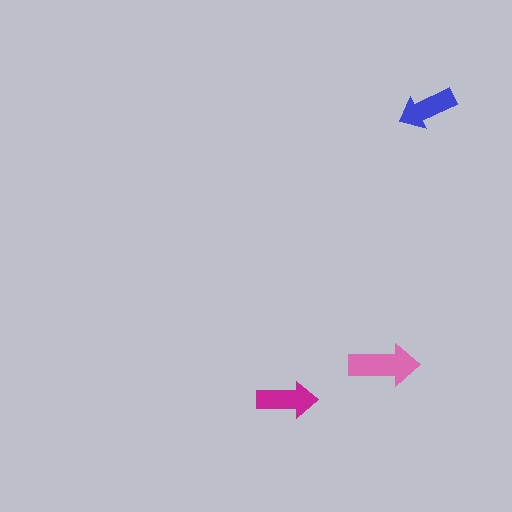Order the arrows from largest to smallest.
the pink one, the magenta one, the blue one.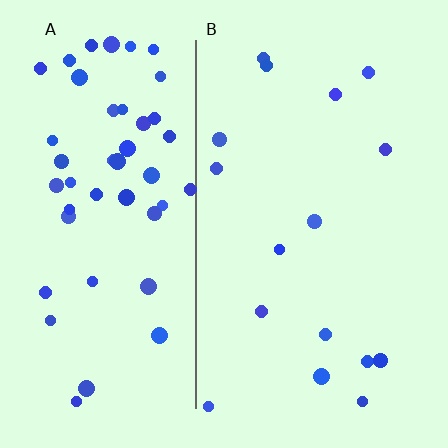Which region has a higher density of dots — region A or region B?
A (the left).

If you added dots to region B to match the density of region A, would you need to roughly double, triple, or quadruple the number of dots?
Approximately triple.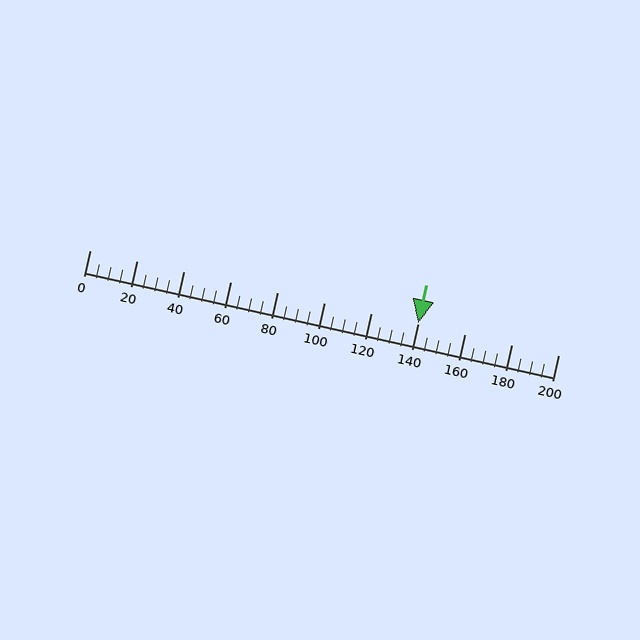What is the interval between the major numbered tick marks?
The major tick marks are spaced 20 units apart.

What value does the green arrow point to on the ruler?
The green arrow points to approximately 140.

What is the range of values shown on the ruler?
The ruler shows values from 0 to 200.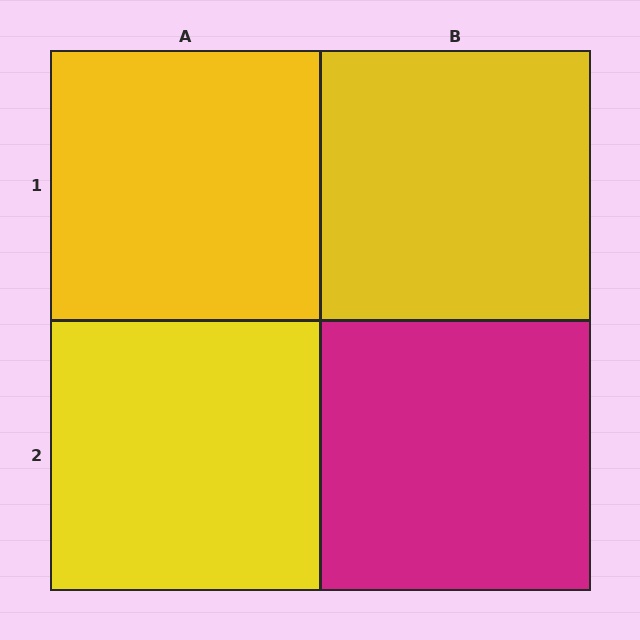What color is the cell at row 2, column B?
Magenta.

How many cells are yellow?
3 cells are yellow.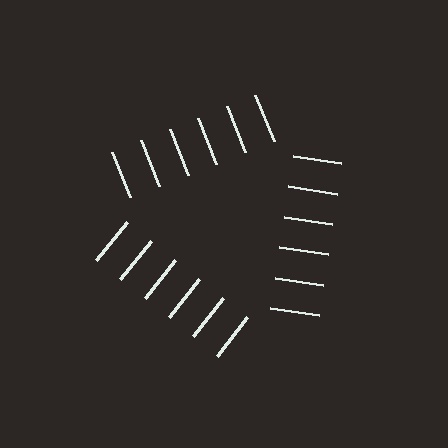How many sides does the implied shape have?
3 sides — the line-ends trace a triangle.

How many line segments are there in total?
18 — 6 along each of the 3 edges.